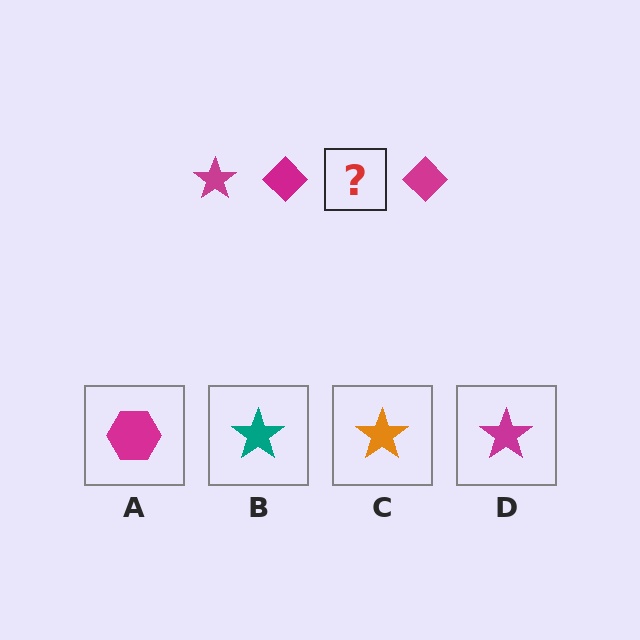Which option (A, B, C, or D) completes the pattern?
D.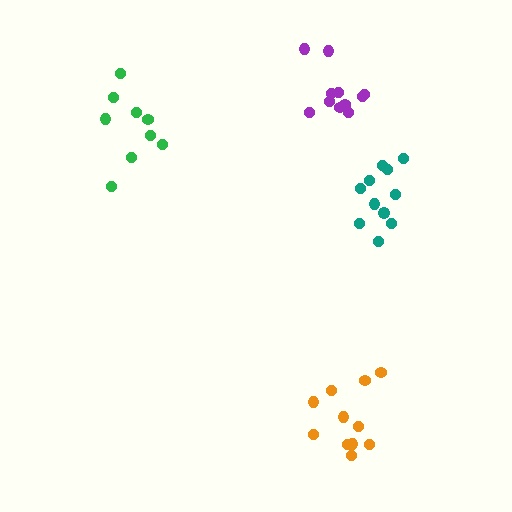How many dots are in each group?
Group 1: 11 dots, Group 2: 11 dots, Group 3: 11 dots, Group 4: 9 dots (42 total).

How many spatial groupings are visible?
There are 4 spatial groupings.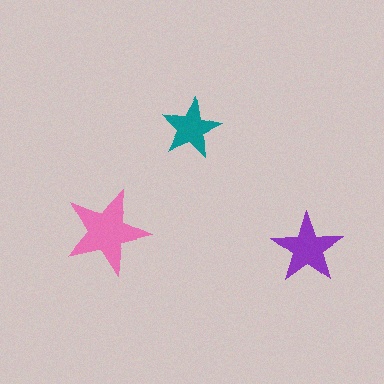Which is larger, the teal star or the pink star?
The pink one.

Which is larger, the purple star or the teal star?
The purple one.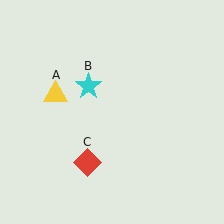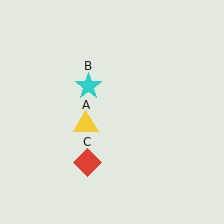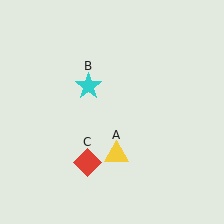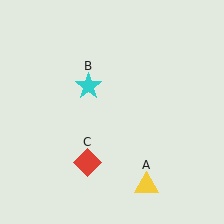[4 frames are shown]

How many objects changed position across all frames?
1 object changed position: yellow triangle (object A).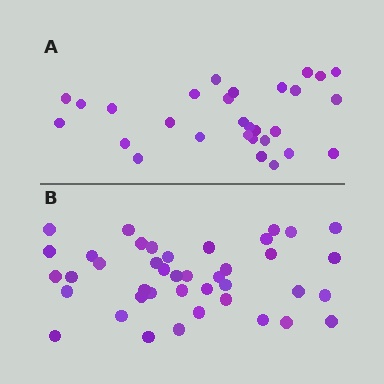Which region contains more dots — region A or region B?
Region B (the bottom region) has more dots.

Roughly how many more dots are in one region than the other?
Region B has roughly 12 or so more dots than region A.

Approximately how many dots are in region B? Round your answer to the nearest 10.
About 40 dots. (The exact count is 41, which rounds to 40.)